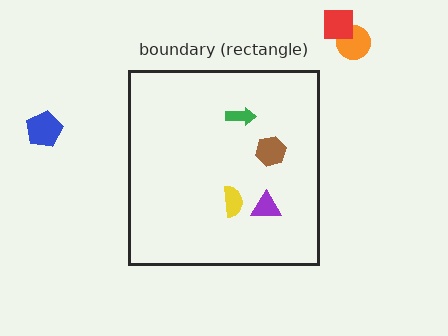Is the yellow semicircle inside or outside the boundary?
Inside.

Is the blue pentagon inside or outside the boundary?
Outside.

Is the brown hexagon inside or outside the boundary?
Inside.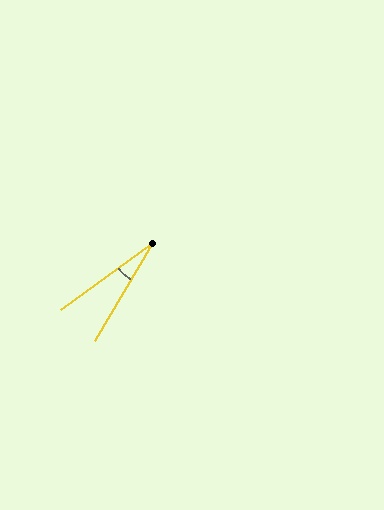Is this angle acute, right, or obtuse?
It is acute.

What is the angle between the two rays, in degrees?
Approximately 23 degrees.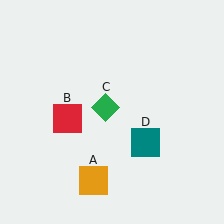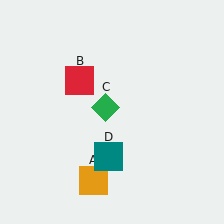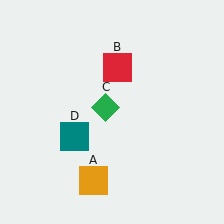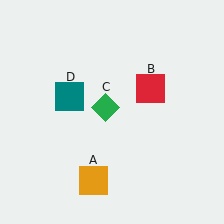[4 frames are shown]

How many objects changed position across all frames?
2 objects changed position: red square (object B), teal square (object D).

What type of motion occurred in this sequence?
The red square (object B), teal square (object D) rotated clockwise around the center of the scene.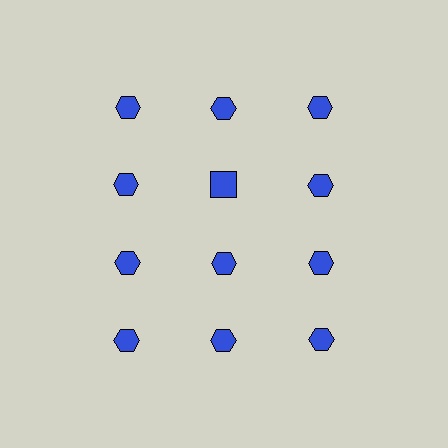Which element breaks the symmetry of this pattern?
The blue square in the second row, second from left column breaks the symmetry. All other shapes are blue hexagons.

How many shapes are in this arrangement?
There are 12 shapes arranged in a grid pattern.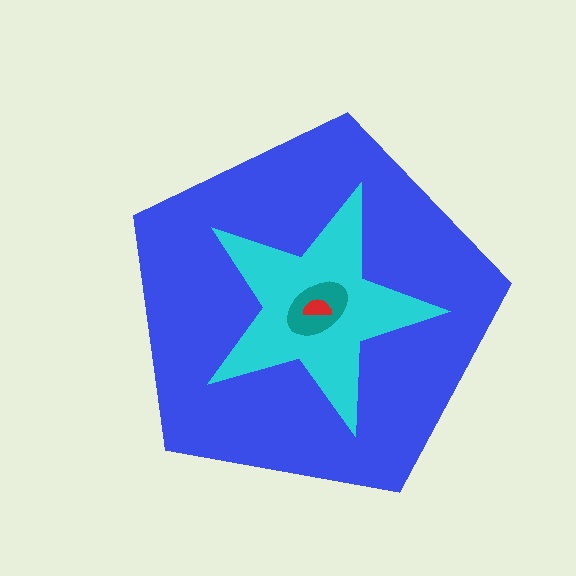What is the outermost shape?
The blue pentagon.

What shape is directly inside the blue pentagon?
The cyan star.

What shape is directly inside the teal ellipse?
The red semicircle.